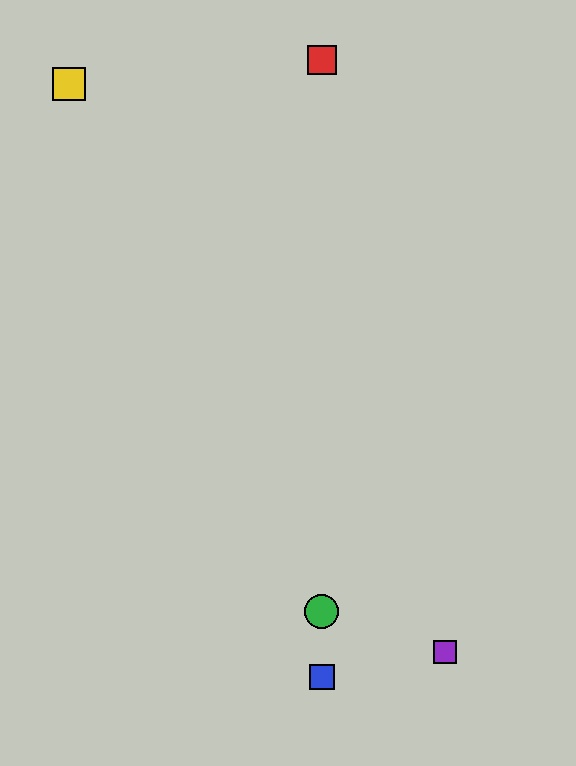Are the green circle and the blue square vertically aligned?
Yes, both are at x≈322.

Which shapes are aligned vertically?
The red square, the blue square, the green circle are aligned vertically.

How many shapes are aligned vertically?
3 shapes (the red square, the blue square, the green circle) are aligned vertically.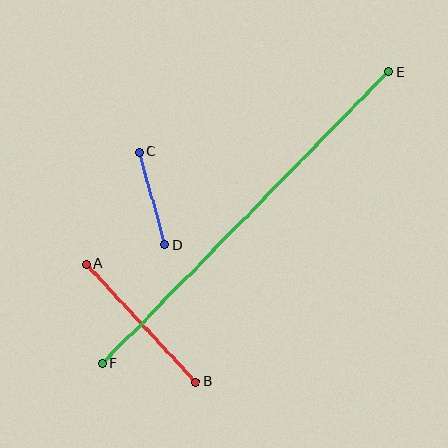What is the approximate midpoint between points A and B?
The midpoint is at approximately (141, 323) pixels.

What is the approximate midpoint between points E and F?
The midpoint is at approximately (245, 217) pixels.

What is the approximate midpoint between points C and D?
The midpoint is at approximately (152, 198) pixels.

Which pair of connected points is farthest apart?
Points E and F are farthest apart.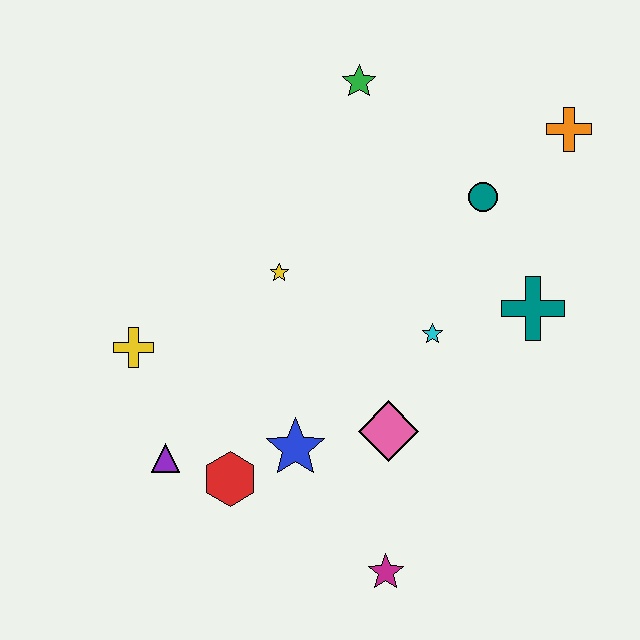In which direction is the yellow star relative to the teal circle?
The yellow star is to the left of the teal circle.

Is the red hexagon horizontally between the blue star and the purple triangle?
Yes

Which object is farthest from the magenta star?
The green star is farthest from the magenta star.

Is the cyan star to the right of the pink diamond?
Yes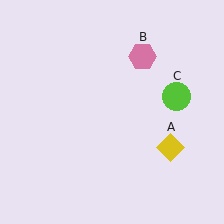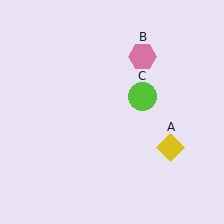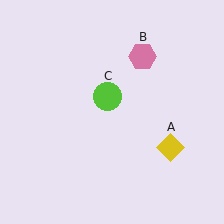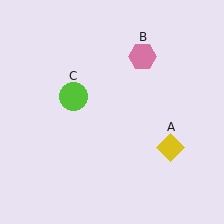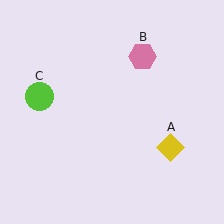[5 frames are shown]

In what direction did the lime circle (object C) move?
The lime circle (object C) moved left.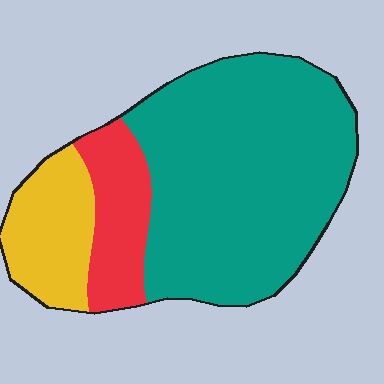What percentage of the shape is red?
Red covers roughly 15% of the shape.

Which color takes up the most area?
Teal, at roughly 65%.